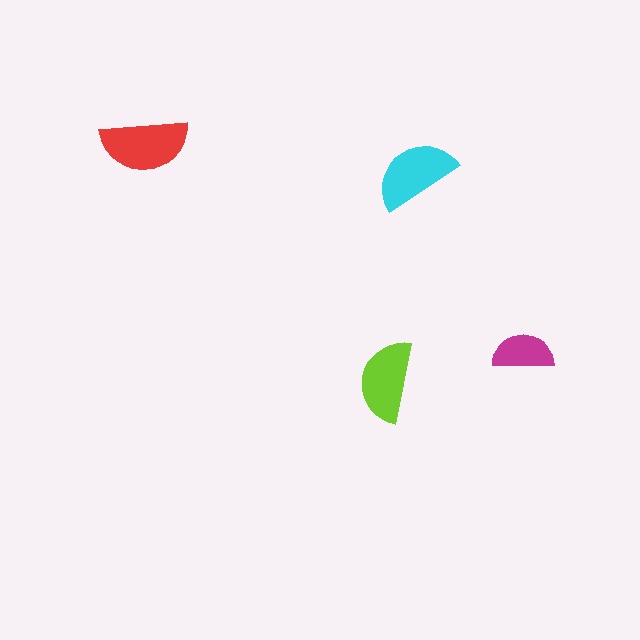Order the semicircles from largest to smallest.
the red one, the cyan one, the lime one, the magenta one.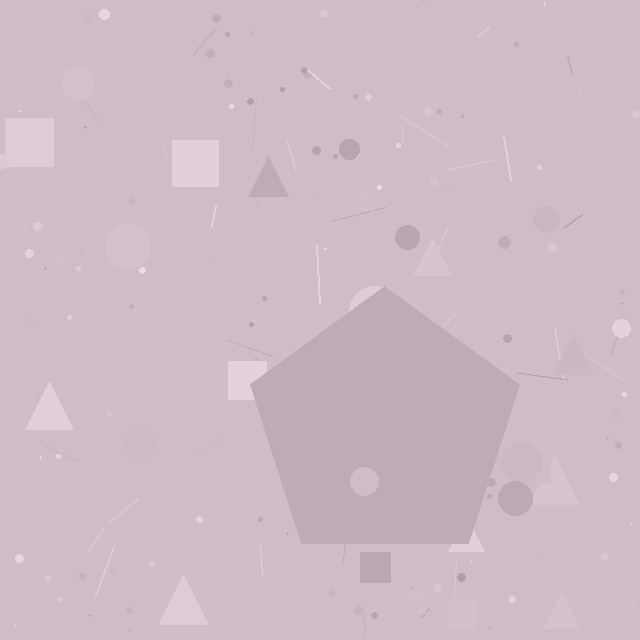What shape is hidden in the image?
A pentagon is hidden in the image.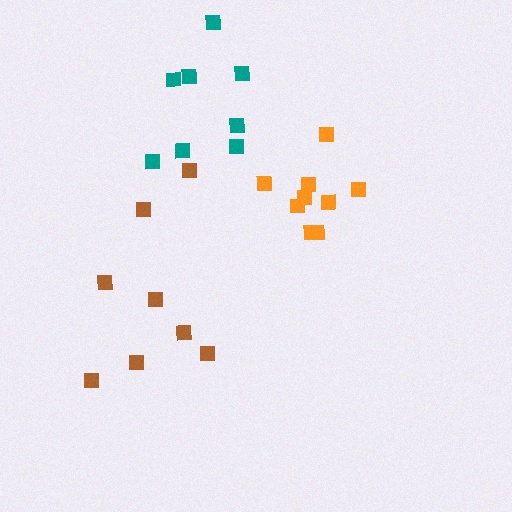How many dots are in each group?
Group 1: 8 dots, Group 2: 9 dots, Group 3: 8 dots (25 total).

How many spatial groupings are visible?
There are 3 spatial groupings.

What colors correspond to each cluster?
The clusters are colored: brown, orange, teal.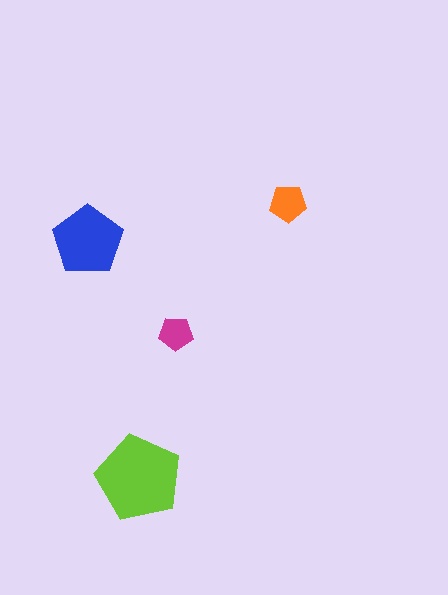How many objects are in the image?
There are 4 objects in the image.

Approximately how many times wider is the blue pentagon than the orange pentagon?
About 2 times wider.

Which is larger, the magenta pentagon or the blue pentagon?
The blue one.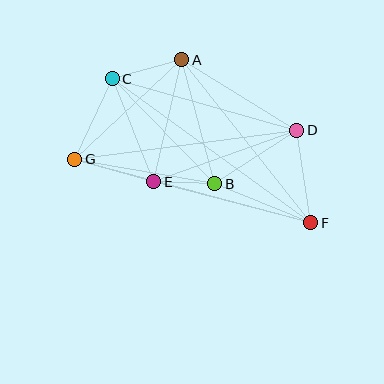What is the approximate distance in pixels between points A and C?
The distance between A and C is approximately 72 pixels.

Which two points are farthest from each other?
Points C and F are farthest from each other.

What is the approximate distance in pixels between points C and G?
The distance between C and G is approximately 89 pixels.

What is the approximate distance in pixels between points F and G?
The distance between F and G is approximately 244 pixels.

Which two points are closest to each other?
Points B and E are closest to each other.